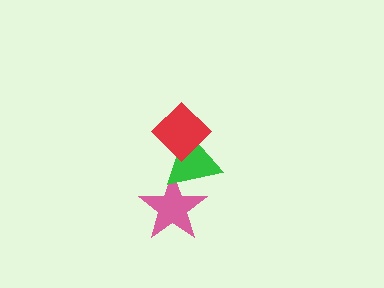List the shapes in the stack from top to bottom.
From top to bottom: the red diamond, the green triangle, the pink star.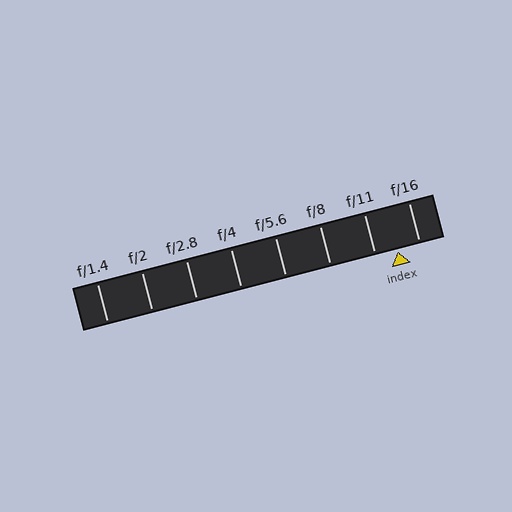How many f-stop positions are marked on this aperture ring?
There are 8 f-stop positions marked.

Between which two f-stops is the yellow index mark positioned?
The index mark is between f/11 and f/16.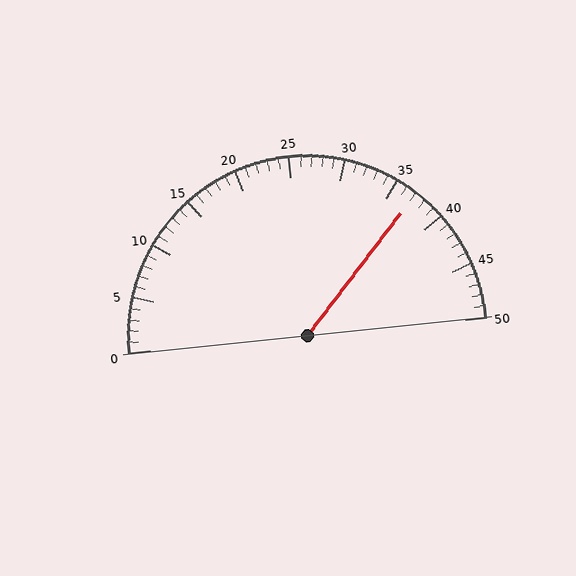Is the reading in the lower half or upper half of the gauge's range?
The reading is in the upper half of the range (0 to 50).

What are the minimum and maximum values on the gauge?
The gauge ranges from 0 to 50.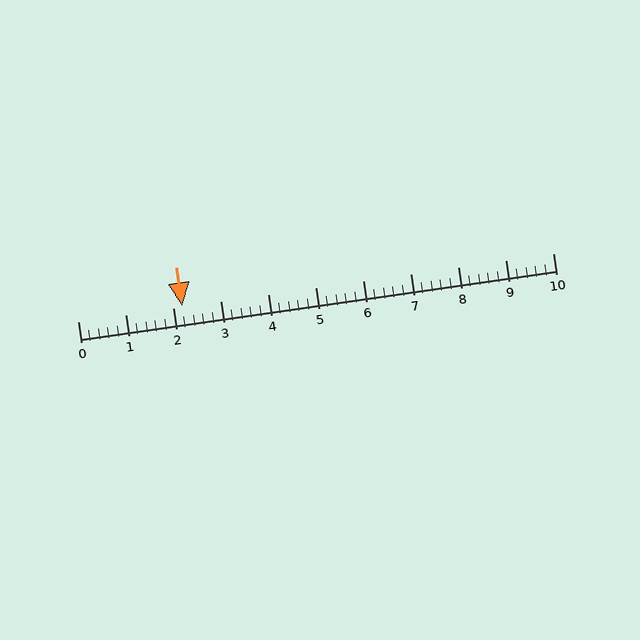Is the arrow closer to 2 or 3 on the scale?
The arrow is closer to 2.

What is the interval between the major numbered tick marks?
The major tick marks are spaced 1 units apart.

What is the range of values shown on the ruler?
The ruler shows values from 0 to 10.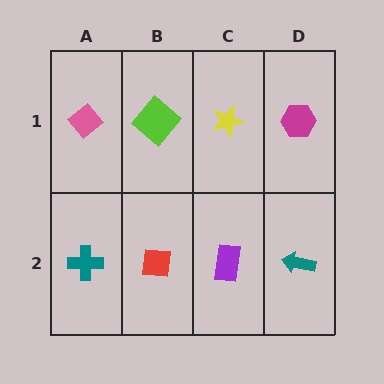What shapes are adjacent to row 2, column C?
A yellow star (row 1, column C), a red square (row 2, column B), a teal arrow (row 2, column D).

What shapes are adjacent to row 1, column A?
A teal cross (row 2, column A), a lime diamond (row 1, column B).